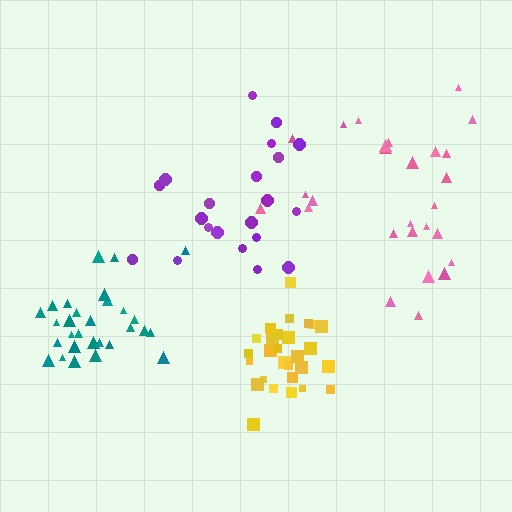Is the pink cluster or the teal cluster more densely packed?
Teal.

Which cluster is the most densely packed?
Yellow.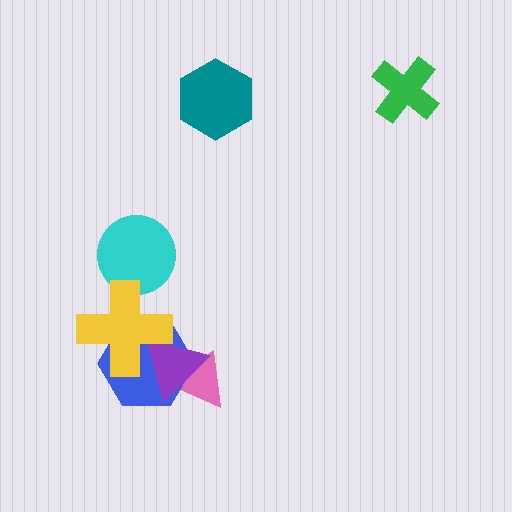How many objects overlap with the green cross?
0 objects overlap with the green cross.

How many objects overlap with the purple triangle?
3 objects overlap with the purple triangle.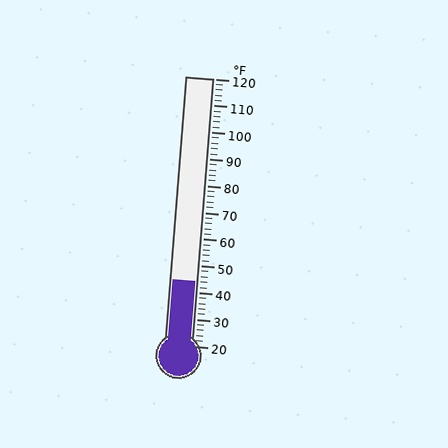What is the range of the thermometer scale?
The thermometer scale ranges from 20°F to 120°F.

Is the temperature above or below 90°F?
The temperature is below 90°F.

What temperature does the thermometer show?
The thermometer shows approximately 44°F.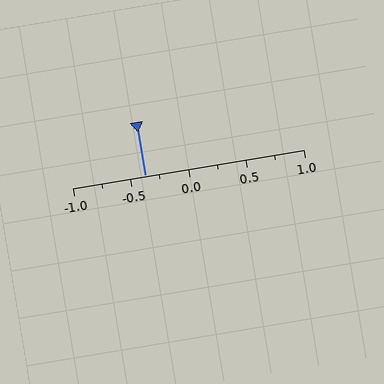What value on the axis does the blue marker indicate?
The marker indicates approximately -0.38.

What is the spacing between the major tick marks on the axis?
The major ticks are spaced 0.5 apart.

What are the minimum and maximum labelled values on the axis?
The axis runs from -1.0 to 1.0.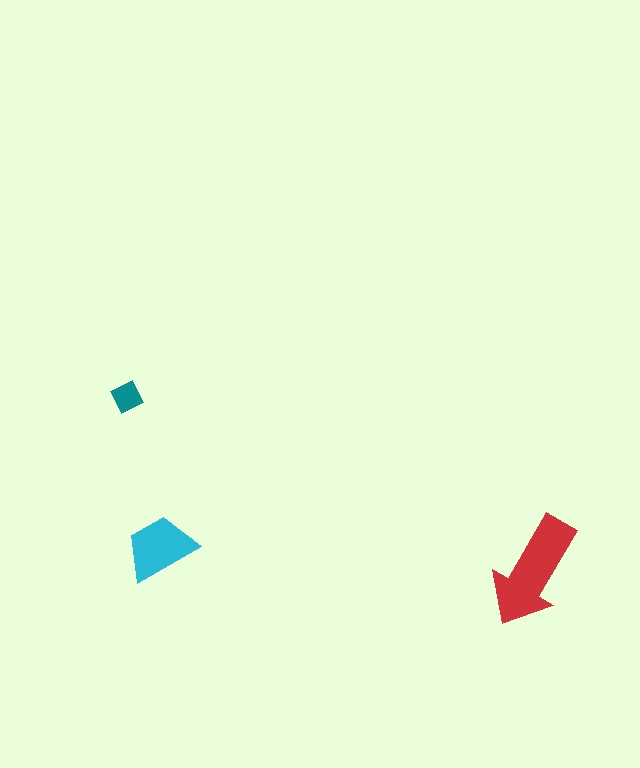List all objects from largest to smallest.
The red arrow, the cyan trapezoid, the teal square.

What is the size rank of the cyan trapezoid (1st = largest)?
2nd.